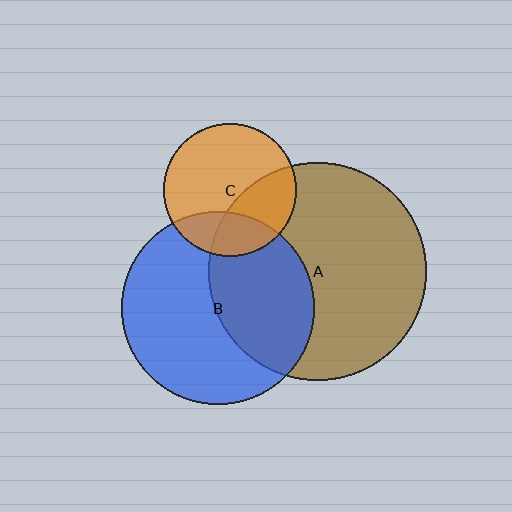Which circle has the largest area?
Circle A (brown).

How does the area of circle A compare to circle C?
Approximately 2.7 times.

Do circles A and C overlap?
Yes.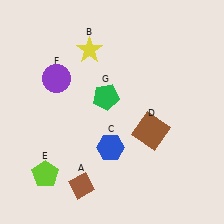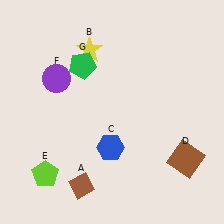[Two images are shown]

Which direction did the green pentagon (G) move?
The green pentagon (G) moved up.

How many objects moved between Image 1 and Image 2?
2 objects moved between the two images.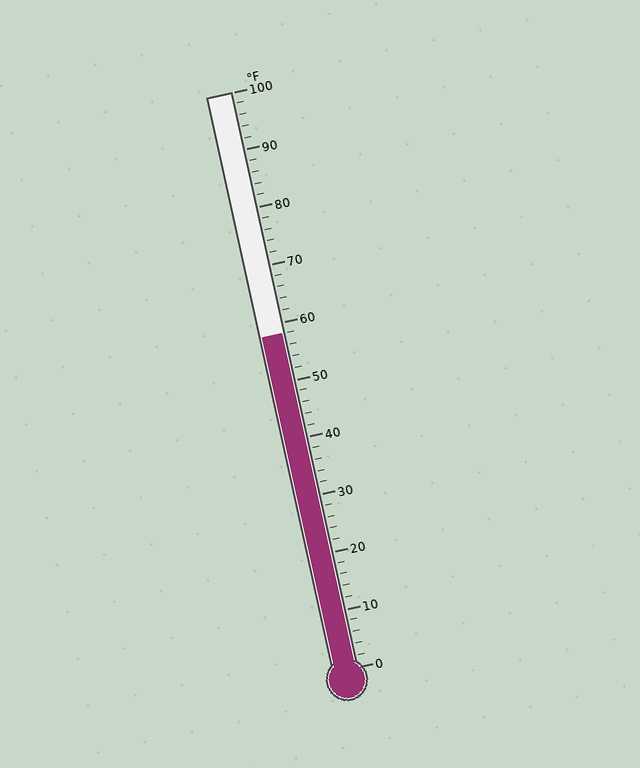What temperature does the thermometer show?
The thermometer shows approximately 58°F.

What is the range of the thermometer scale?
The thermometer scale ranges from 0°F to 100°F.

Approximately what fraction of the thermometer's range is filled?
The thermometer is filled to approximately 60% of its range.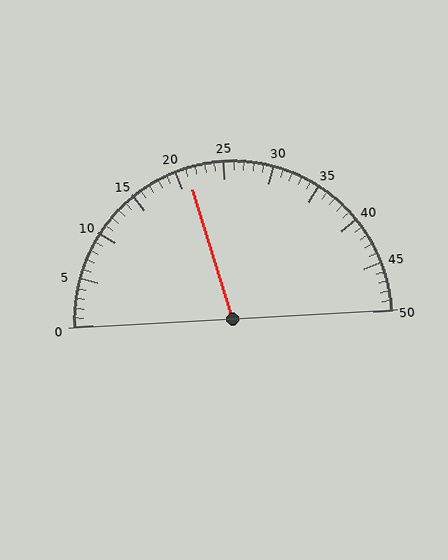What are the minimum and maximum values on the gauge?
The gauge ranges from 0 to 50.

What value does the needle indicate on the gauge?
The needle indicates approximately 21.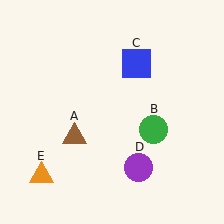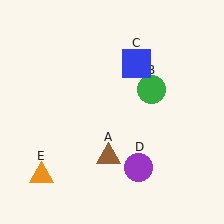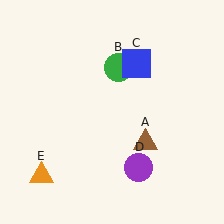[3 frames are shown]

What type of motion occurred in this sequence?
The brown triangle (object A), green circle (object B) rotated counterclockwise around the center of the scene.